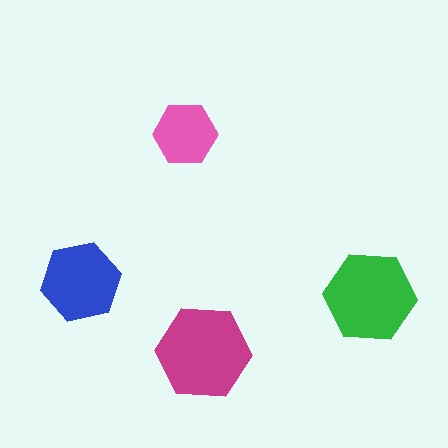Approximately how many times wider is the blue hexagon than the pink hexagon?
About 1.5 times wider.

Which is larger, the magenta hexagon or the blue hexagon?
The magenta one.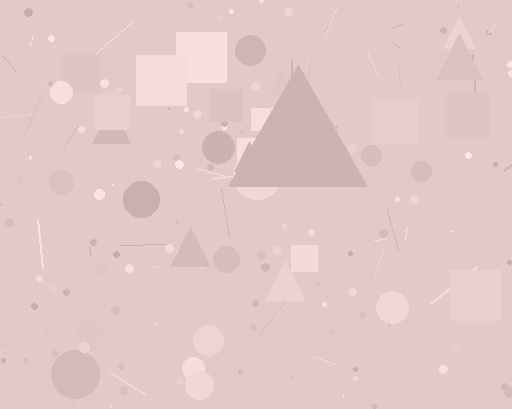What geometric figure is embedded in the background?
A triangle is embedded in the background.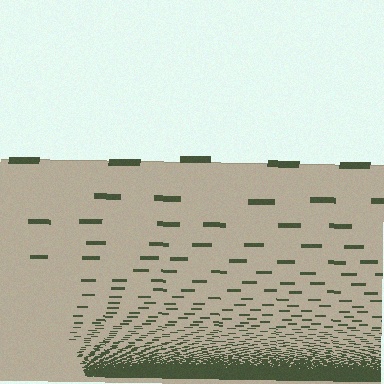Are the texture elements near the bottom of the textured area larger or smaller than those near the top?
Smaller. The gradient is inverted — elements near the bottom are smaller and denser.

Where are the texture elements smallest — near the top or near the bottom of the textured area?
Near the bottom.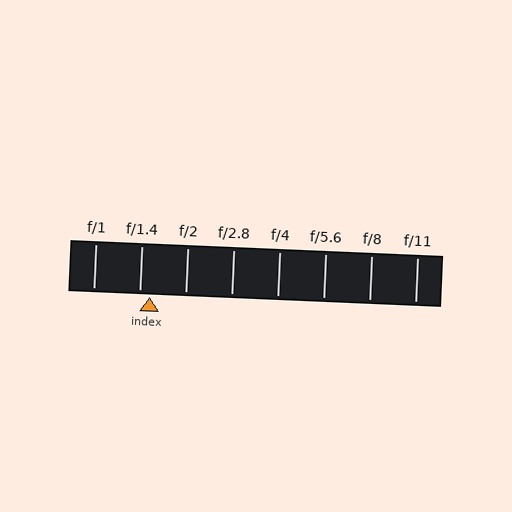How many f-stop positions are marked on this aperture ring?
There are 8 f-stop positions marked.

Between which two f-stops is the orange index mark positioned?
The index mark is between f/1.4 and f/2.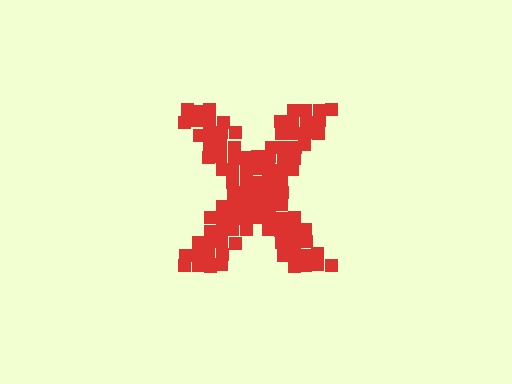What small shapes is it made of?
It is made of small squares.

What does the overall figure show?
The overall figure shows the letter X.